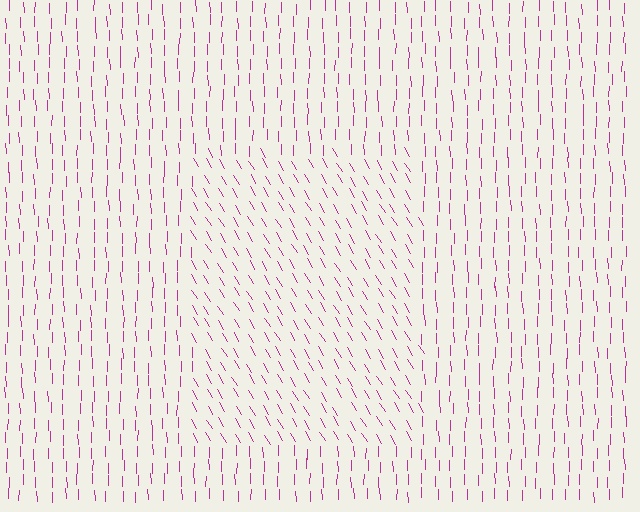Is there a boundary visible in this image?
Yes, there is a texture boundary formed by a change in line orientation.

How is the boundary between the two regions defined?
The boundary is defined purely by a change in line orientation (approximately 30 degrees difference). All lines are the same color and thickness.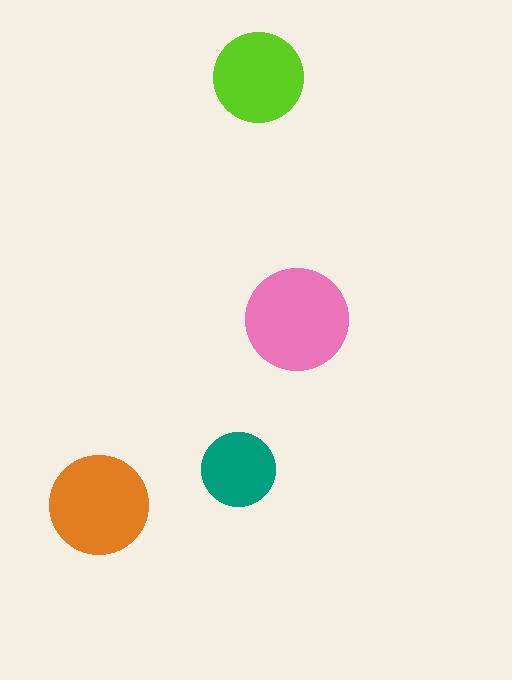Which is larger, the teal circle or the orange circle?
The orange one.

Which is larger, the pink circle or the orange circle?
The pink one.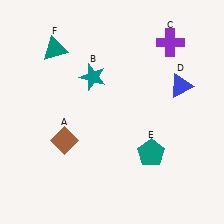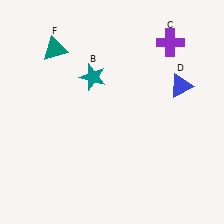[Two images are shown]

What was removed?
The brown diamond (A), the teal pentagon (E) were removed in Image 2.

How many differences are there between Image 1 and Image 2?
There are 2 differences between the two images.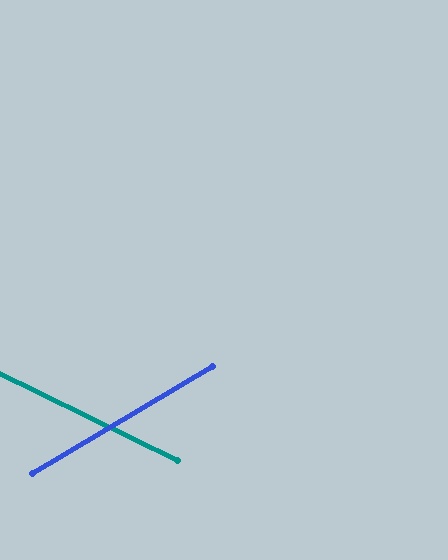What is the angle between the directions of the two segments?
Approximately 57 degrees.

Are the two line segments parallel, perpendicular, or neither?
Neither parallel nor perpendicular — they differ by about 57°.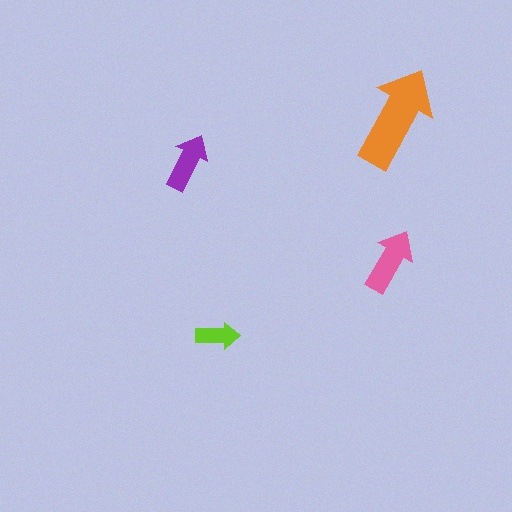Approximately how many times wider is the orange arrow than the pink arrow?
About 1.5 times wider.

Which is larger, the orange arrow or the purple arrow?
The orange one.